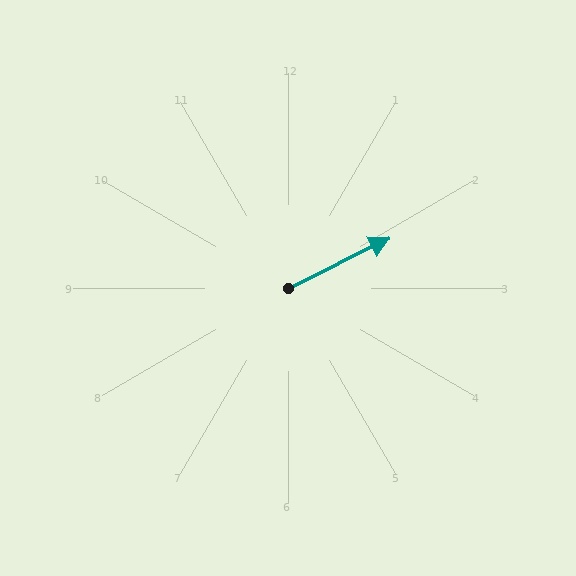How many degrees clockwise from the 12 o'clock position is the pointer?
Approximately 64 degrees.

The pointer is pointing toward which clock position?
Roughly 2 o'clock.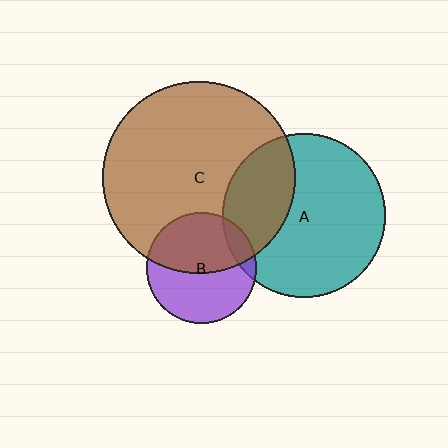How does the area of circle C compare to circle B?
Approximately 3.0 times.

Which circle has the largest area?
Circle C (brown).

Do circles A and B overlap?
Yes.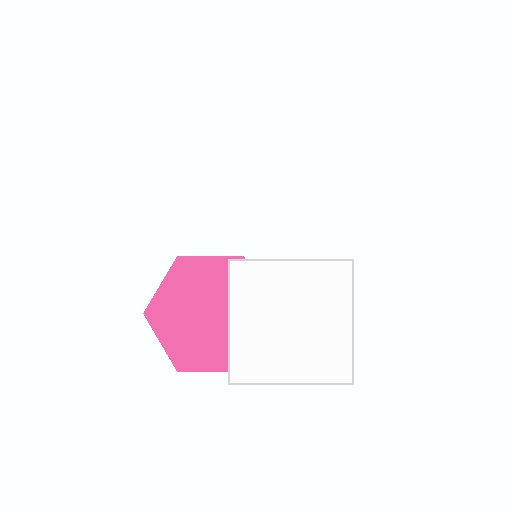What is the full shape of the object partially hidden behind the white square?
The partially hidden object is a pink hexagon.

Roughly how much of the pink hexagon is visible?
Most of it is visible (roughly 67%).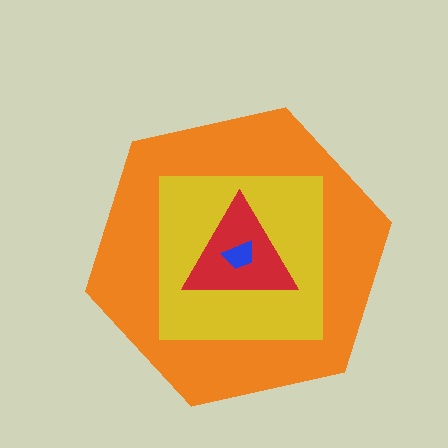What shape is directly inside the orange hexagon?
The yellow square.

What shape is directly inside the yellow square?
The red triangle.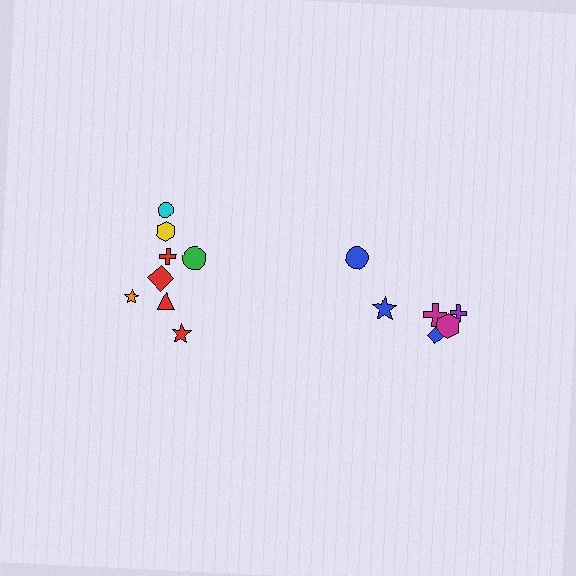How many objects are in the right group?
There are 6 objects.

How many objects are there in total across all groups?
There are 14 objects.